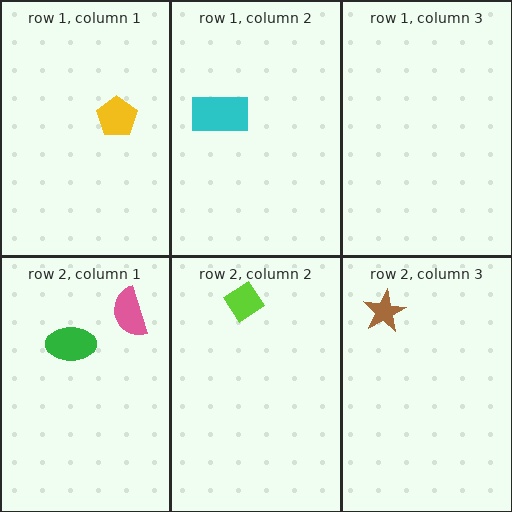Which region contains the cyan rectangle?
The row 1, column 2 region.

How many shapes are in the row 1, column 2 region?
1.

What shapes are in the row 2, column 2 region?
The lime diamond.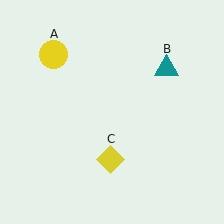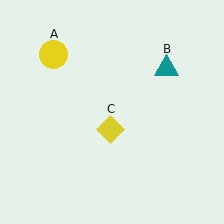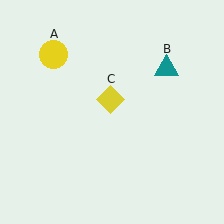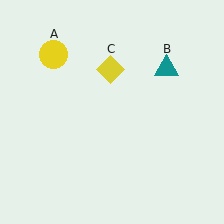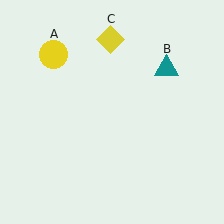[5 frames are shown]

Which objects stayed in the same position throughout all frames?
Yellow circle (object A) and teal triangle (object B) remained stationary.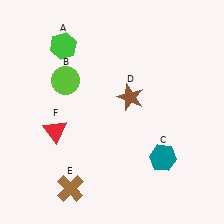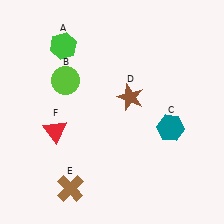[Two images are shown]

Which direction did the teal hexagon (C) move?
The teal hexagon (C) moved up.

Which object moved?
The teal hexagon (C) moved up.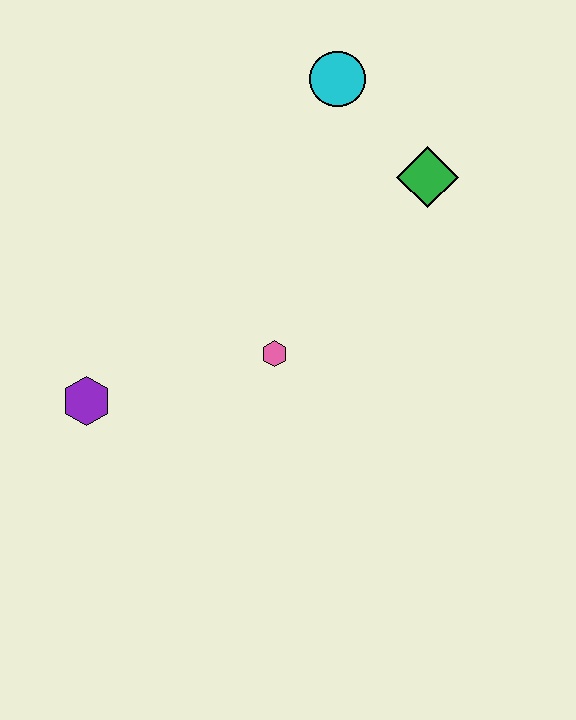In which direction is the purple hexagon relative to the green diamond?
The purple hexagon is to the left of the green diamond.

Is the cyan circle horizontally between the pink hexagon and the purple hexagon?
No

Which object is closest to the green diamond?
The cyan circle is closest to the green diamond.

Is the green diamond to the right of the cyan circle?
Yes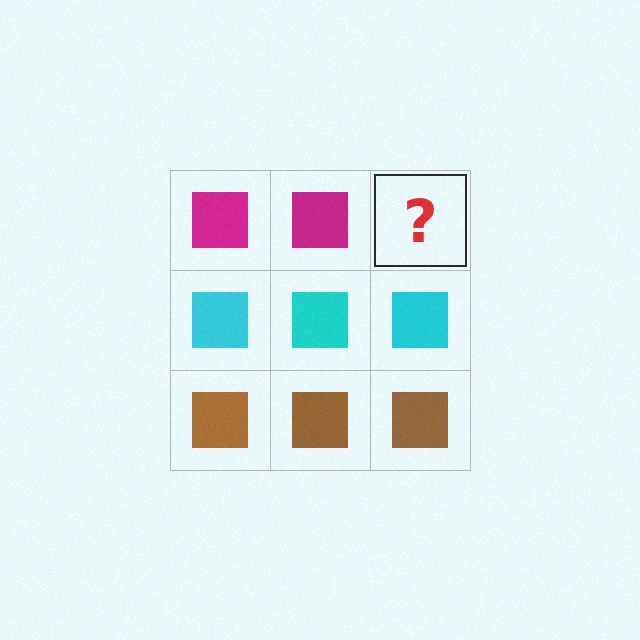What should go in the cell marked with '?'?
The missing cell should contain a magenta square.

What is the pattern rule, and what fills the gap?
The rule is that each row has a consistent color. The gap should be filled with a magenta square.